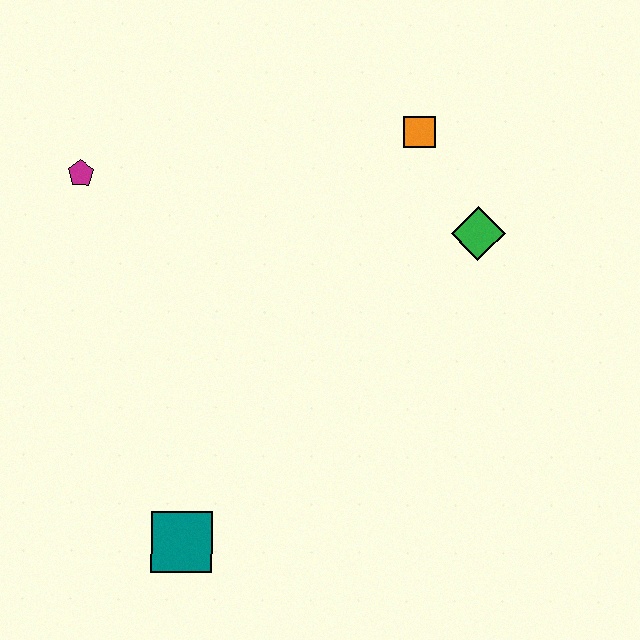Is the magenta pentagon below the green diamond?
No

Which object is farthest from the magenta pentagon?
The green diamond is farthest from the magenta pentagon.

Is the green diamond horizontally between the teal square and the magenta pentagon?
No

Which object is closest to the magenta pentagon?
The orange square is closest to the magenta pentagon.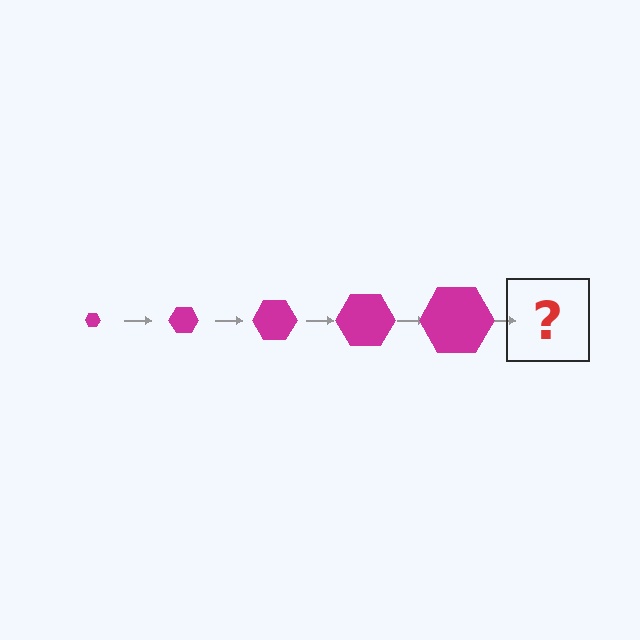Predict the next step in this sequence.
The next step is a magenta hexagon, larger than the previous one.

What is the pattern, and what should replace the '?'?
The pattern is that the hexagon gets progressively larger each step. The '?' should be a magenta hexagon, larger than the previous one.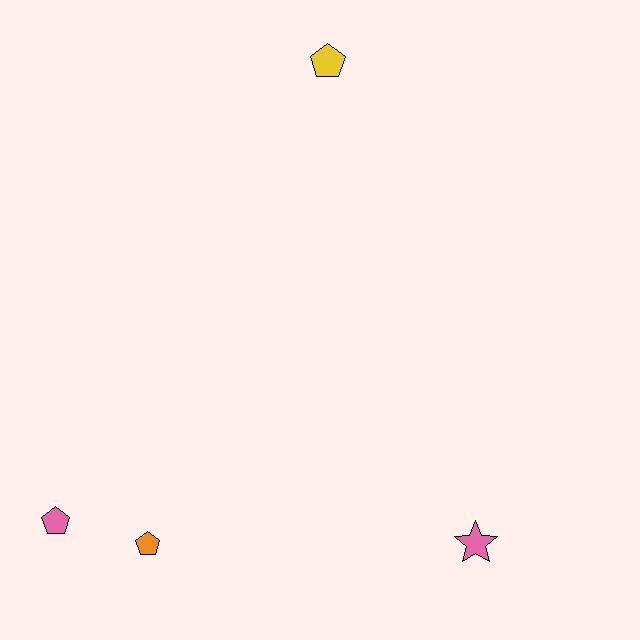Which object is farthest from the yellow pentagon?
The pink pentagon is farthest from the yellow pentagon.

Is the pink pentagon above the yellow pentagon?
No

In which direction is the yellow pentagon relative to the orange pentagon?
The yellow pentagon is above the orange pentagon.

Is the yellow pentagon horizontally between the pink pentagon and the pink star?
Yes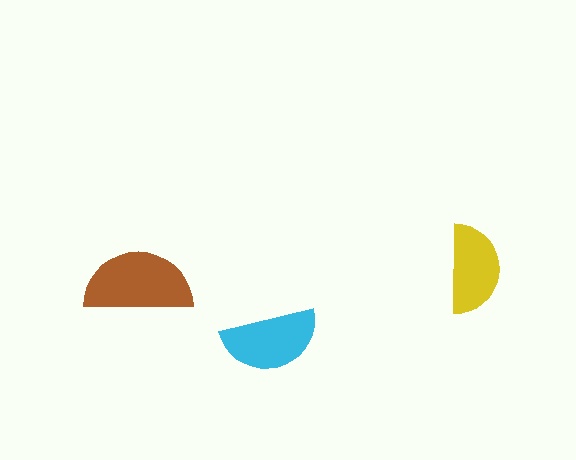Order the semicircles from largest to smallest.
the brown one, the cyan one, the yellow one.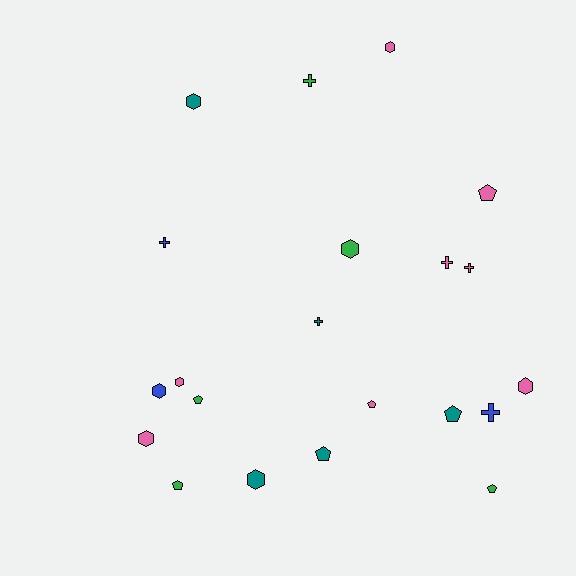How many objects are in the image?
There are 21 objects.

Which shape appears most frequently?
Hexagon, with 8 objects.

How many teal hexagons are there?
There are 2 teal hexagons.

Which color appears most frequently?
Pink, with 8 objects.